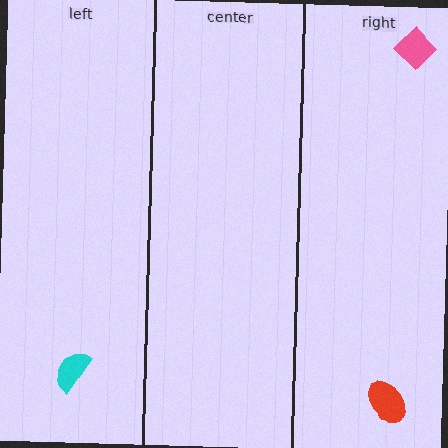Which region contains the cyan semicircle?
The left region.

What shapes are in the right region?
The red ellipse, the pink diamond.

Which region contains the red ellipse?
The right region.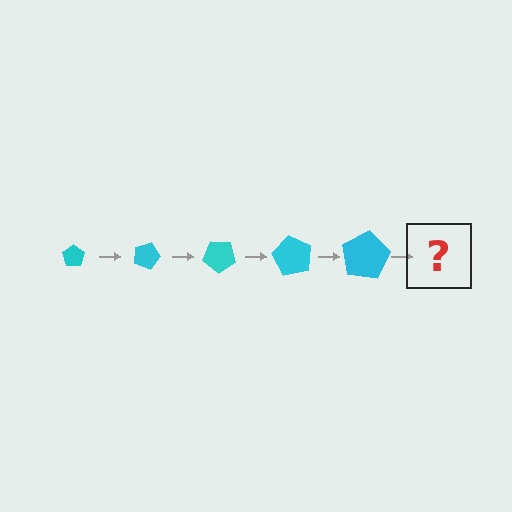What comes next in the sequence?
The next element should be a pentagon, larger than the previous one and rotated 100 degrees from the start.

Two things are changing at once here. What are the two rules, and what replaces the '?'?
The two rules are that the pentagon grows larger each step and it rotates 20 degrees each step. The '?' should be a pentagon, larger than the previous one and rotated 100 degrees from the start.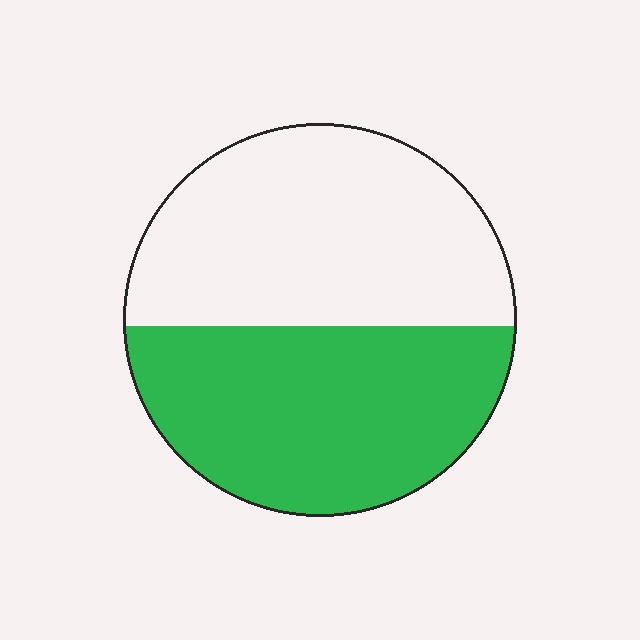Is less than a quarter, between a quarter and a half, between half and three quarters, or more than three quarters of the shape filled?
Between a quarter and a half.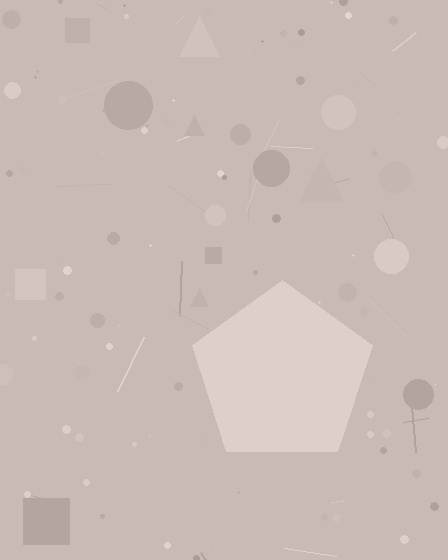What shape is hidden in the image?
A pentagon is hidden in the image.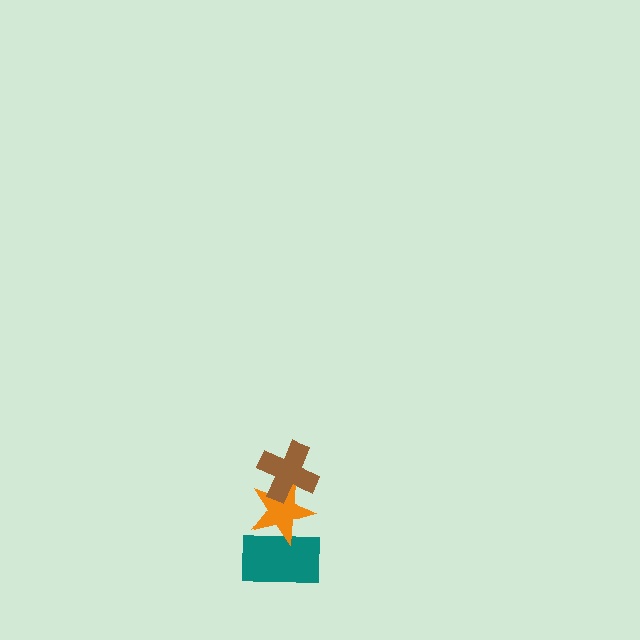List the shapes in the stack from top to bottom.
From top to bottom: the brown cross, the orange star, the teal rectangle.